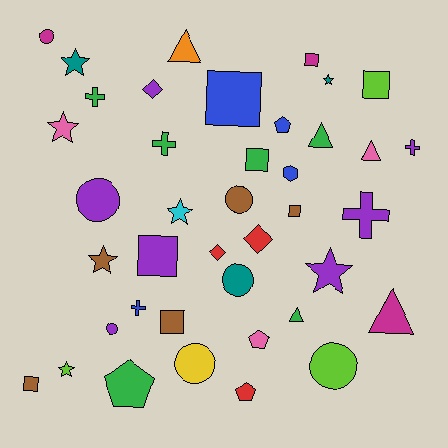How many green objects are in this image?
There are 6 green objects.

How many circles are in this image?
There are 7 circles.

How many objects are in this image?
There are 40 objects.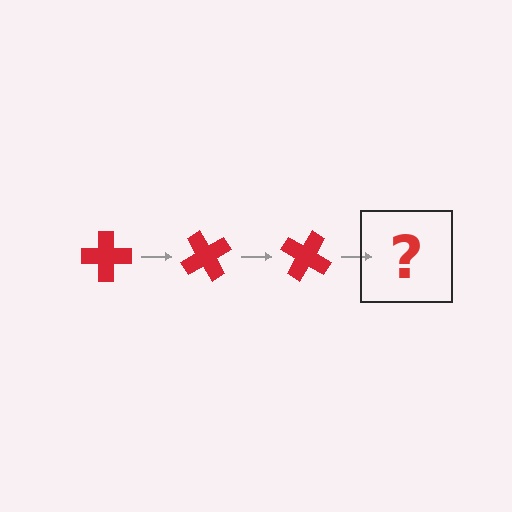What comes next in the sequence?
The next element should be a red cross rotated 180 degrees.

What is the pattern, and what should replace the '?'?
The pattern is that the cross rotates 60 degrees each step. The '?' should be a red cross rotated 180 degrees.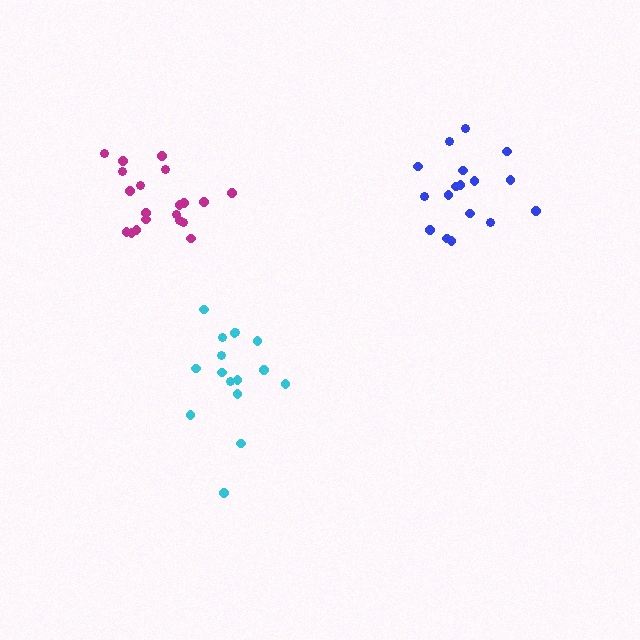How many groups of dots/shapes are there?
There are 3 groups.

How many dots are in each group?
Group 1: 17 dots, Group 2: 20 dots, Group 3: 16 dots (53 total).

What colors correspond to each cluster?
The clusters are colored: blue, magenta, cyan.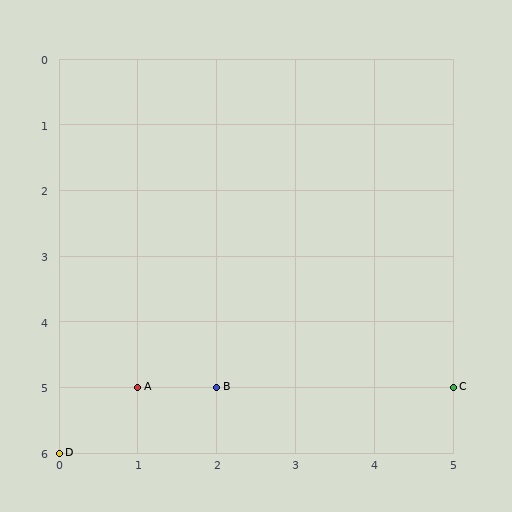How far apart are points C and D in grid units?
Points C and D are 5 columns and 1 row apart (about 5.1 grid units diagonally).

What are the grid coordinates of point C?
Point C is at grid coordinates (5, 5).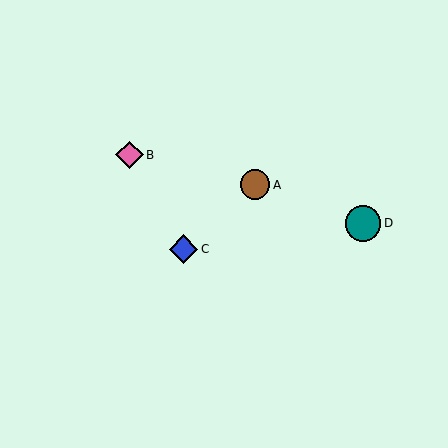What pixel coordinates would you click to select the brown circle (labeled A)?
Click at (255, 185) to select the brown circle A.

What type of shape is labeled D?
Shape D is a teal circle.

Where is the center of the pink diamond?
The center of the pink diamond is at (129, 155).